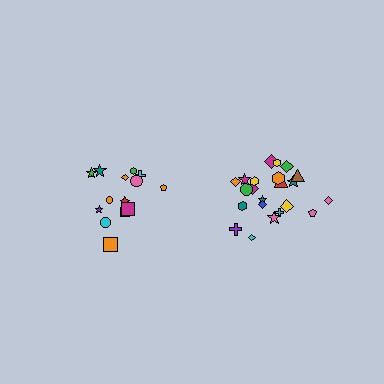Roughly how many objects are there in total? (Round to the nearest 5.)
Roughly 35 objects in total.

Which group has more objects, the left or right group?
The right group.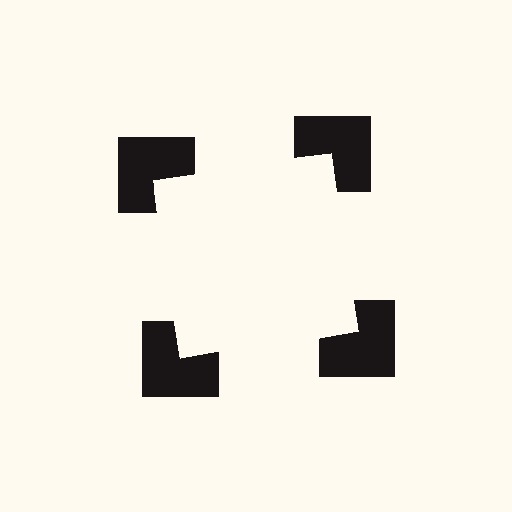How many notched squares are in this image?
There are 4 — one at each vertex of the illusory square.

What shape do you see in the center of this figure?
An illusory square — its edges are inferred from the aligned wedge cuts in the notched squares, not physically drawn.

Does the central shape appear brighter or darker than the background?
It typically appears slightly brighter than the background, even though no actual brightness change is drawn.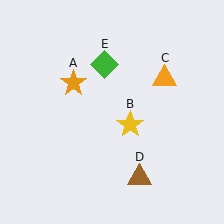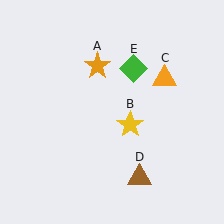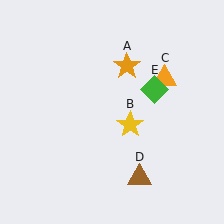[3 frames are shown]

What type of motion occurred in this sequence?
The orange star (object A), green diamond (object E) rotated clockwise around the center of the scene.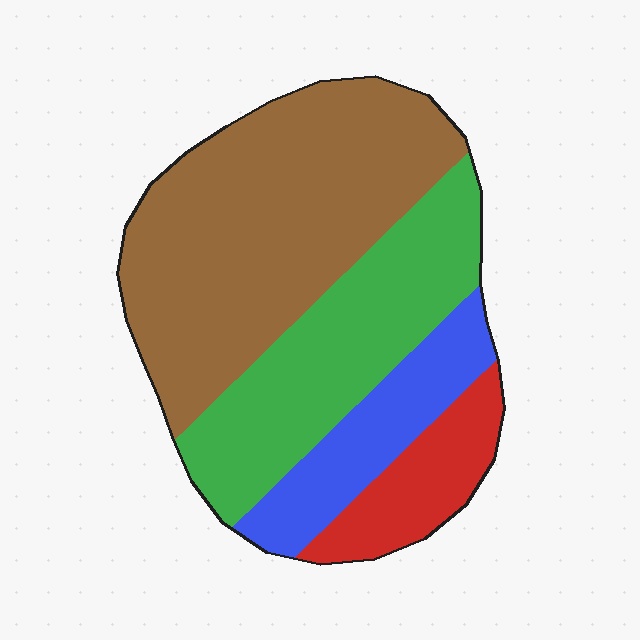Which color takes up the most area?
Brown, at roughly 45%.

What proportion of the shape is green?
Green takes up between a quarter and a half of the shape.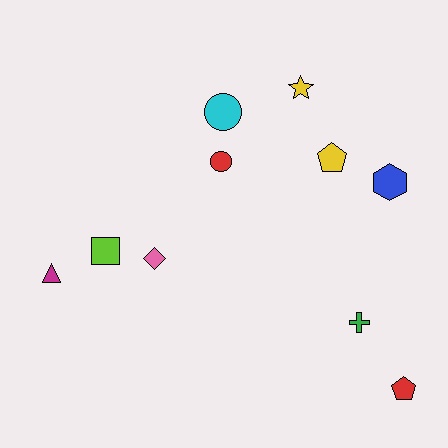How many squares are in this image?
There is 1 square.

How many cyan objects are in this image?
There is 1 cyan object.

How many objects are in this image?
There are 10 objects.